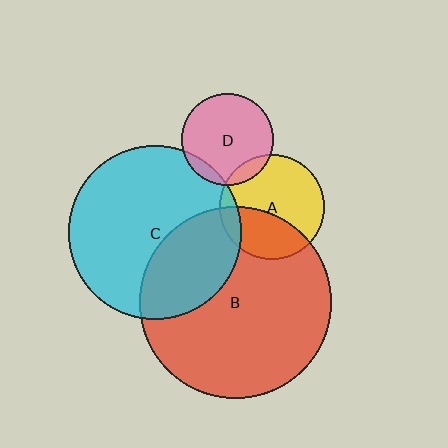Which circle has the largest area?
Circle B (red).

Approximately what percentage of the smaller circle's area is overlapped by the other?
Approximately 10%.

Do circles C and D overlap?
Yes.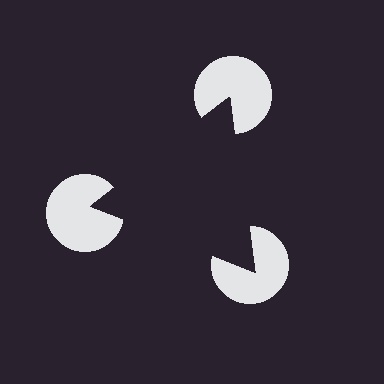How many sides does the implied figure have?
3 sides.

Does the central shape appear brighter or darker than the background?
It typically appears slightly darker than the background, even though no actual brightness change is drawn.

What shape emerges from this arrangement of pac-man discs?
An illusory triangle — its edges are inferred from the aligned wedge cuts in the pac-man discs, not physically drawn.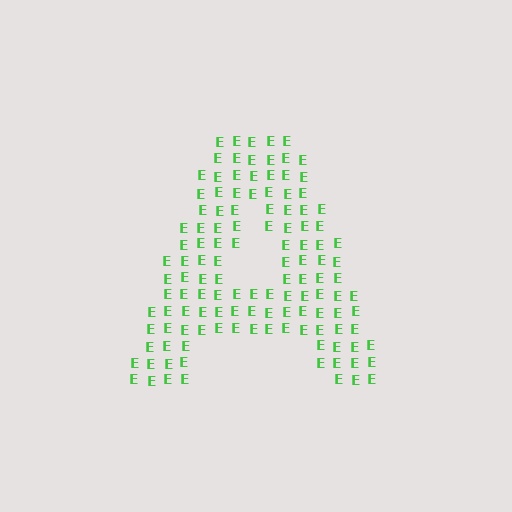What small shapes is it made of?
It is made of small letter E's.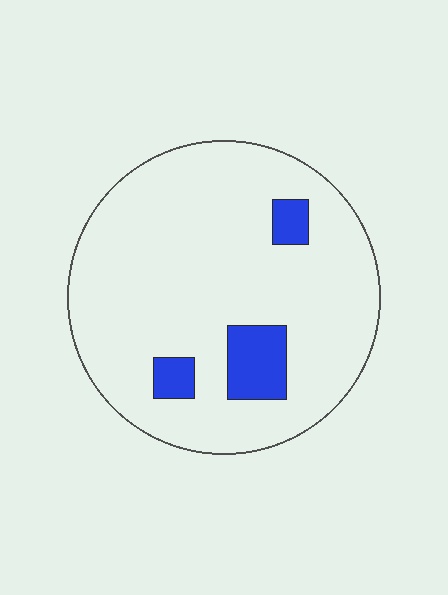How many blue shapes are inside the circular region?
3.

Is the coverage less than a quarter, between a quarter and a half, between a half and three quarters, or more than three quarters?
Less than a quarter.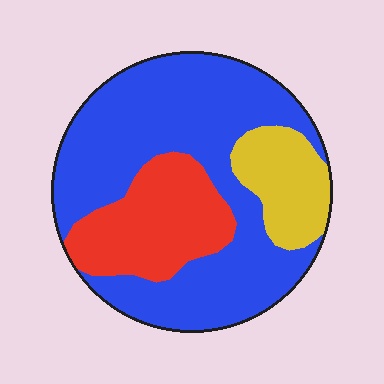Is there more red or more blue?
Blue.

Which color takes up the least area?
Yellow, at roughly 15%.